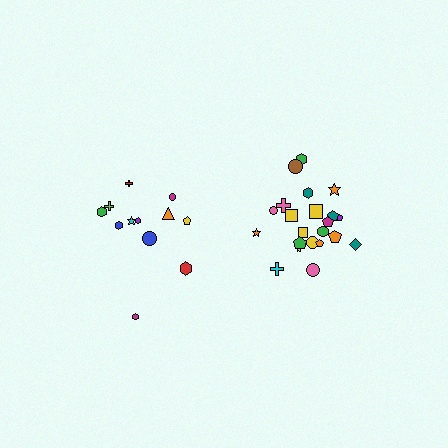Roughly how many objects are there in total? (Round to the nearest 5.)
Roughly 35 objects in total.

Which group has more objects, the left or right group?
The right group.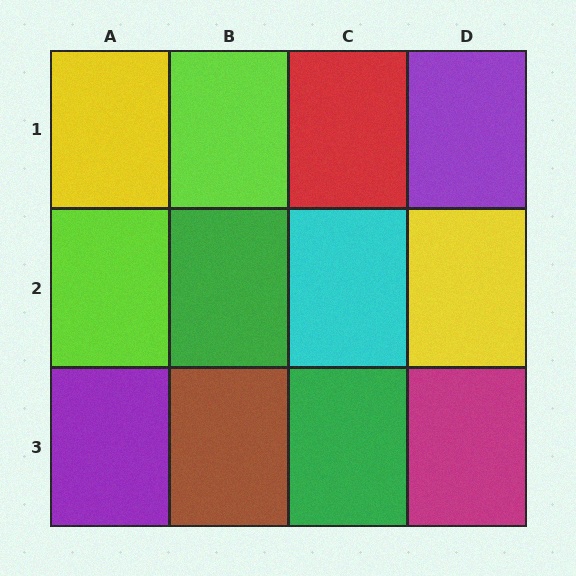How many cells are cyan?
1 cell is cyan.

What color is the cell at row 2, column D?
Yellow.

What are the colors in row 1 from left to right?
Yellow, lime, red, purple.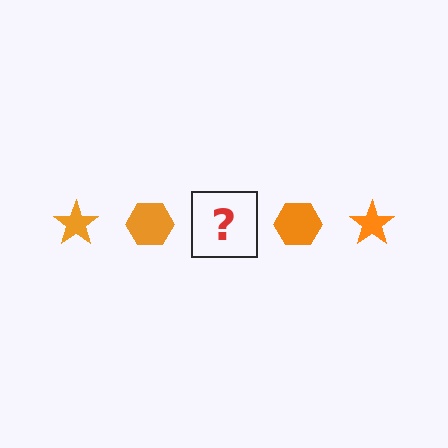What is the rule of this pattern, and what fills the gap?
The rule is that the pattern cycles through star, hexagon shapes in orange. The gap should be filled with an orange star.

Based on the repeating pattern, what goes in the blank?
The blank should be an orange star.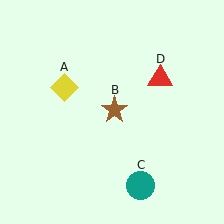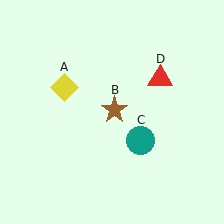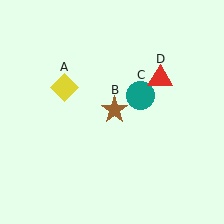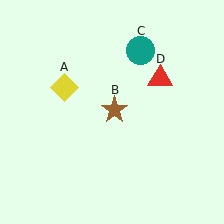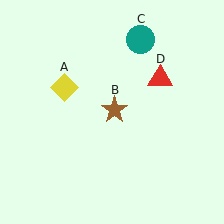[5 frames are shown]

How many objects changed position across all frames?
1 object changed position: teal circle (object C).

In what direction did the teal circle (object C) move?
The teal circle (object C) moved up.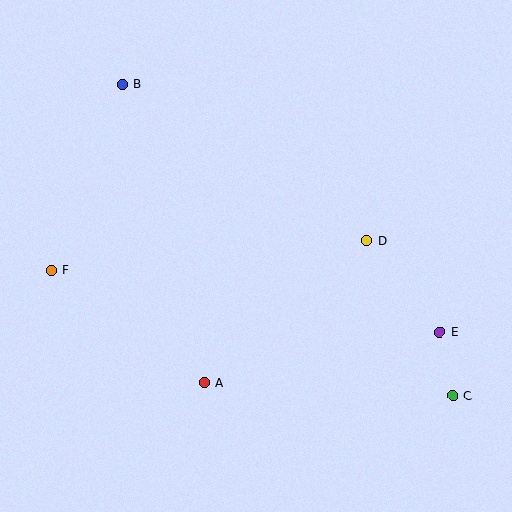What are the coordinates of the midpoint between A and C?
The midpoint between A and C is at (328, 390).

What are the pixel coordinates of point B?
Point B is at (122, 85).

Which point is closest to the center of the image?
Point D at (367, 241) is closest to the center.